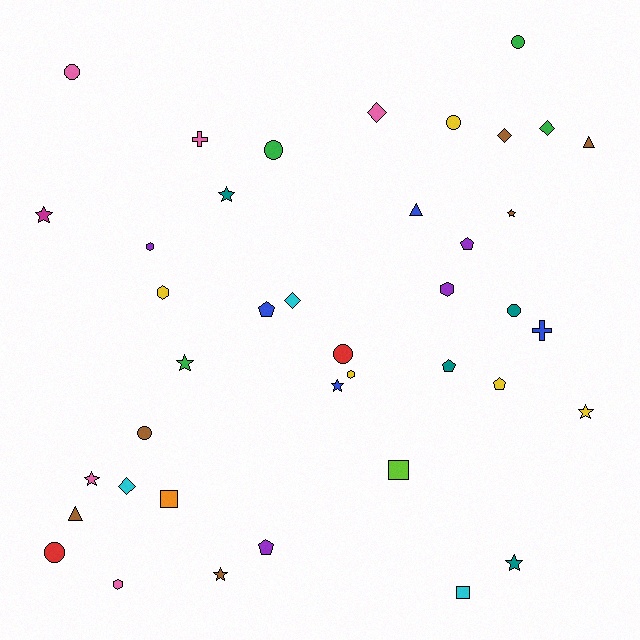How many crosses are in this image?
There are 2 crosses.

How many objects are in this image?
There are 40 objects.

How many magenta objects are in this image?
There is 1 magenta object.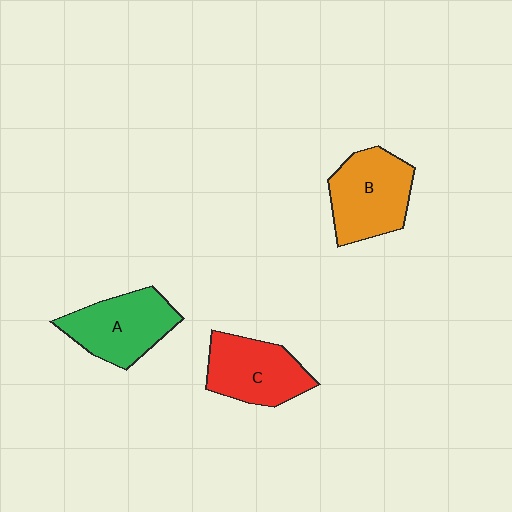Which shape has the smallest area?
Shape C (red).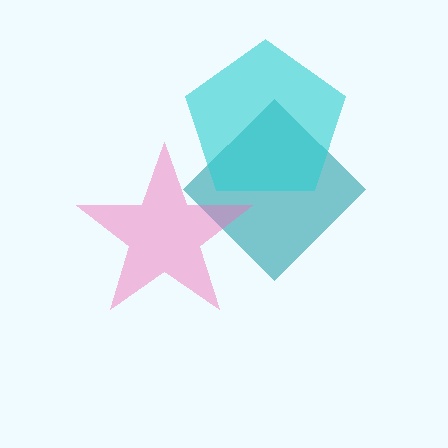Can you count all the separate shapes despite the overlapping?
Yes, there are 3 separate shapes.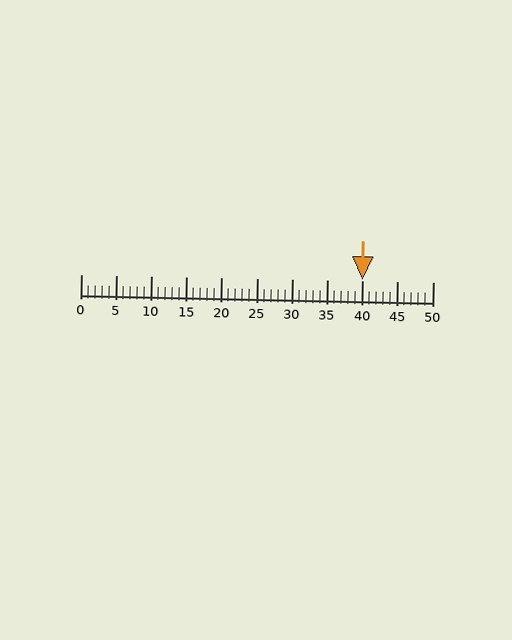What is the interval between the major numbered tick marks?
The major tick marks are spaced 5 units apart.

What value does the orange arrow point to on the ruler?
The orange arrow points to approximately 40.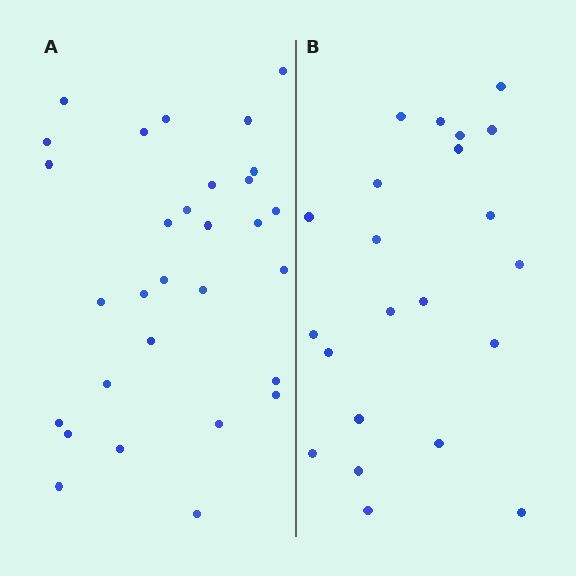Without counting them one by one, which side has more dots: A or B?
Region A (the left region) has more dots.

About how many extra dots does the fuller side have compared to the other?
Region A has roughly 8 or so more dots than region B.